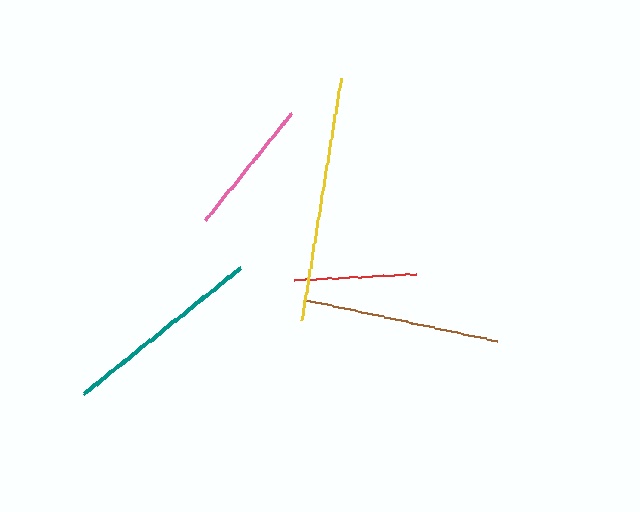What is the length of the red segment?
The red segment is approximately 122 pixels long.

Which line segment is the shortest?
The red line is the shortest at approximately 122 pixels.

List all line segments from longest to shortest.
From longest to shortest: yellow, teal, brown, pink, red.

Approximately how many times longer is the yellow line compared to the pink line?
The yellow line is approximately 1.8 times the length of the pink line.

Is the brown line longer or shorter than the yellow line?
The yellow line is longer than the brown line.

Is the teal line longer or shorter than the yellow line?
The yellow line is longer than the teal line.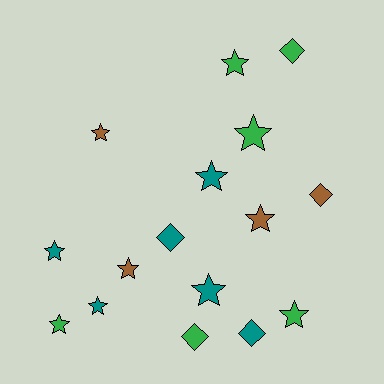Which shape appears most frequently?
Star, with 11 objects.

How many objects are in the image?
There are 16 objects.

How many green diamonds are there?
There are 2 green diamonds.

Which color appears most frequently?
Green, with 6 objects.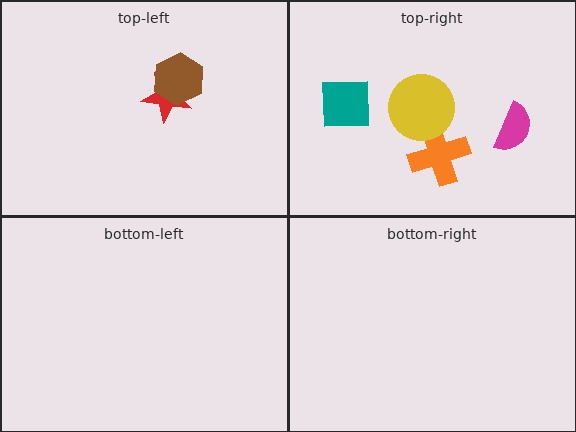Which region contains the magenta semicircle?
The top-right region.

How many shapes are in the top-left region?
2.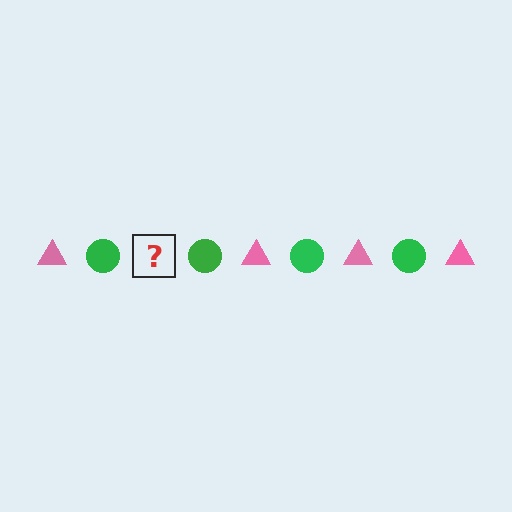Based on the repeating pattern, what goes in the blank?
The blank should be a pink triangle.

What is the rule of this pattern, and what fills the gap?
The rule is that the pattern alternates between pink triangle and green circle. The gap should be filled with a pink triangle.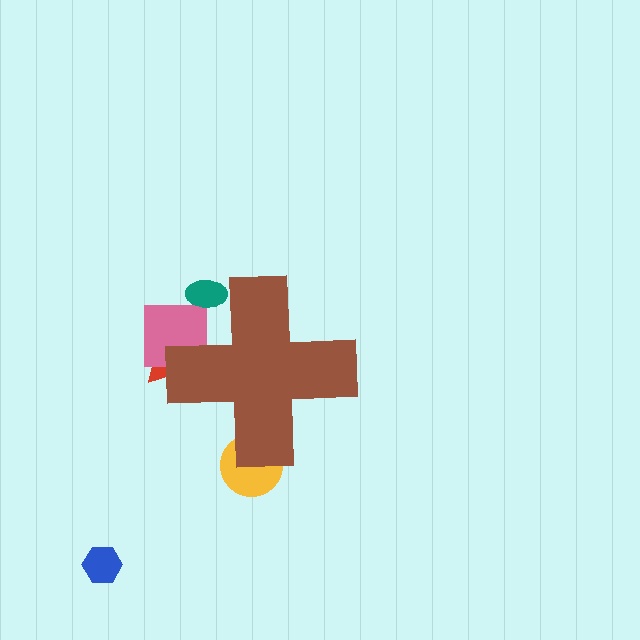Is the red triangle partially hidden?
Yes, the red triangle is partially hidden behind the brown cross.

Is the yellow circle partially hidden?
Yes, the yellow circle is partially hidden behind the brown cross.